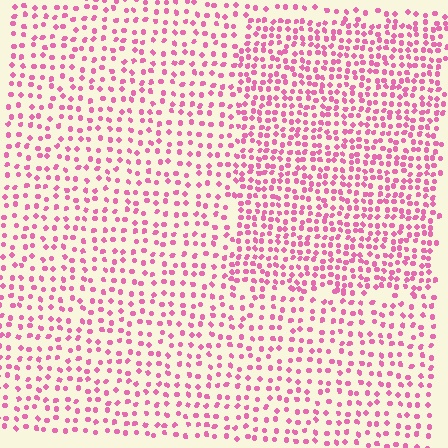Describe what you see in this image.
The image contains small pink elements arranged at two different densities. A rectangle-shaped region is visible where the elements are more densely packed than the surrounding area.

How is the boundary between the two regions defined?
The boundary is defined by a change in element density (approximately 1.7x ratio). All elements are the same color, size, and shape.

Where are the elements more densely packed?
The elements are more densely packed inside the rectangle boundary.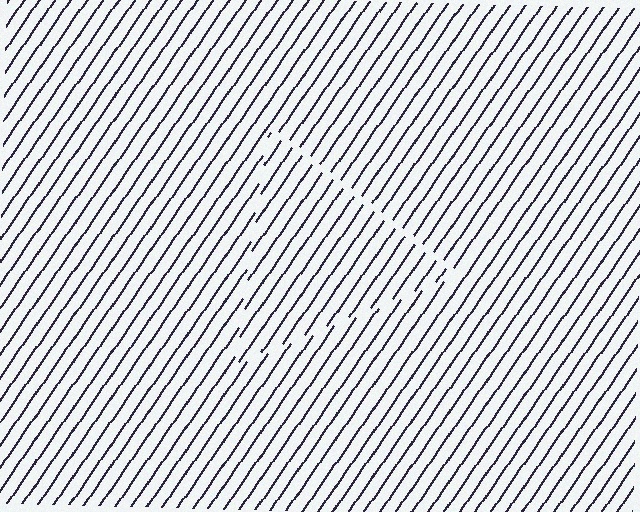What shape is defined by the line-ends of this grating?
An illusory triangle. The interior of the shape contains the same grating, shifted by half a period — the contour is defined by the phase discontinuity where line-ends from the inner and outer gratings abut.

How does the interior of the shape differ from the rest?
The interior of the shape contains the same grating, shifted by half a period — the contour is defined by the phase discontinuity where line-ends from the inner and outer gratings abut.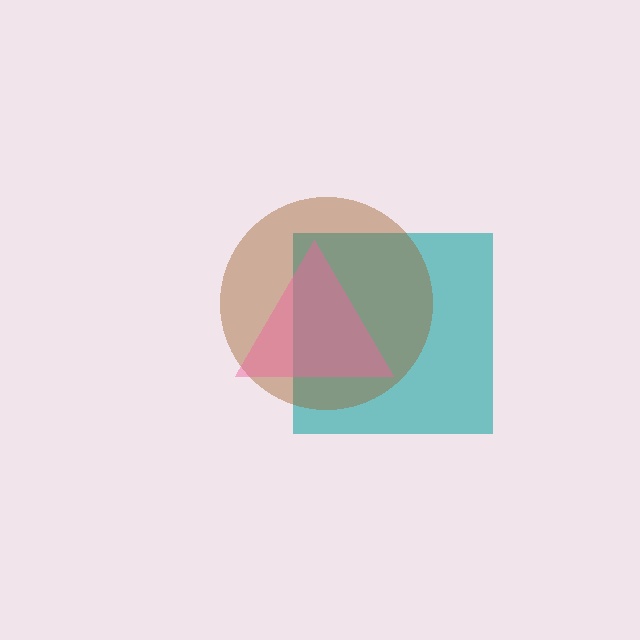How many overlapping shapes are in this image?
There are 3 overlapping shapes in the image.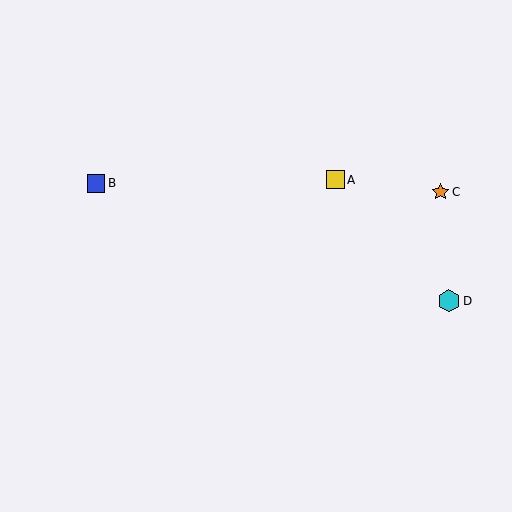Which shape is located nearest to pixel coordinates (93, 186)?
The blue square (labeled B) at (96, 183) is nearest to that location.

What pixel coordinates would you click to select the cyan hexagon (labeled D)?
Click at (449, 301) to select the cyan hexagon D.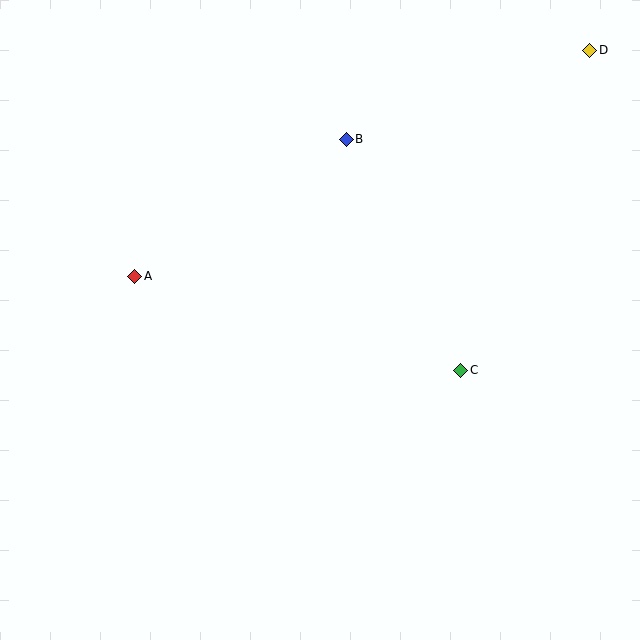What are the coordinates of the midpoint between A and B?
The midpoint between A and B is at (241, 208).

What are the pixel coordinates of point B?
Point B is at (346, 139).